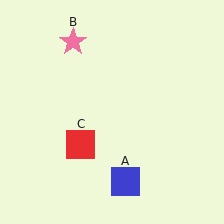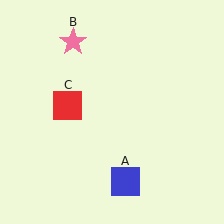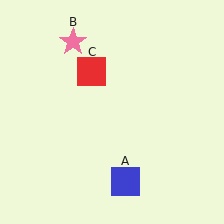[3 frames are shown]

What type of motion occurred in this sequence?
The red square (object C) rotated clockwise around the center of the scene.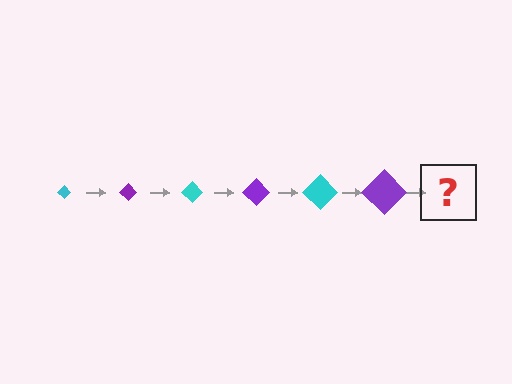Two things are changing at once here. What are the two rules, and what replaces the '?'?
The two rules are that the diamond grows larger each step and the color cycles through cyan and purple. The '?' should be a cyan diamond, larger than the previous one.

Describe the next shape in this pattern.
It should be a cyan diamond, larger than the previous one.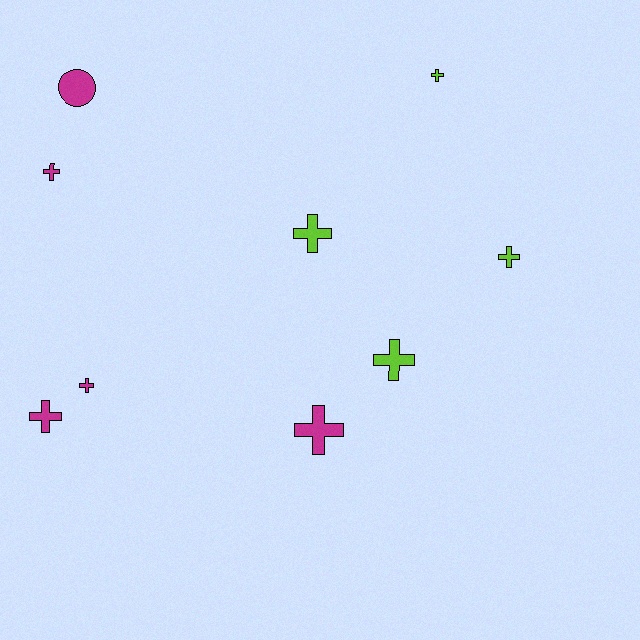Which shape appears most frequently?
Cross, with 8 objects.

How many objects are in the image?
There are 9 objects.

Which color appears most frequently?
Magenta, with 5 objects.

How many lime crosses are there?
There are 4 lime crosses.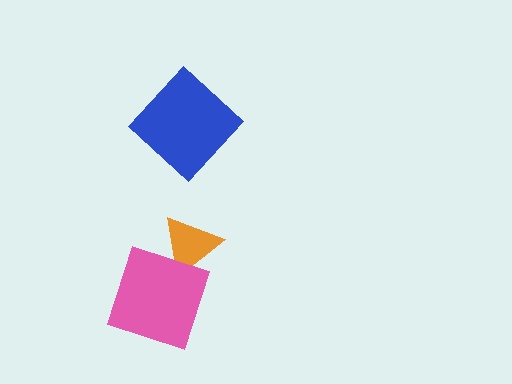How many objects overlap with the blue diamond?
0 objects overlap with the blue diamond.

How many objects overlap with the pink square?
1 object overlaps with the pink square.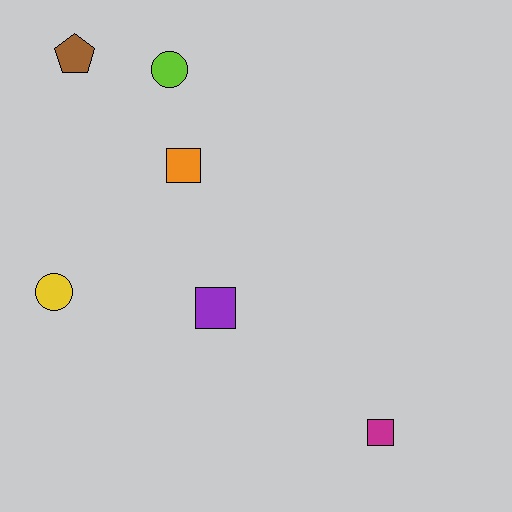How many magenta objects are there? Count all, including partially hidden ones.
There is 1 magenta object.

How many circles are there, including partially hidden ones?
There are 2 circles.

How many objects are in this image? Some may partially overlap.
There are 6 objects.